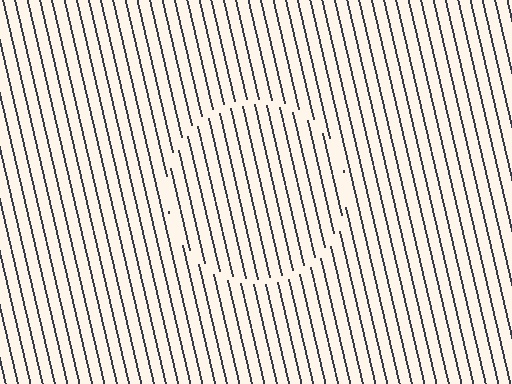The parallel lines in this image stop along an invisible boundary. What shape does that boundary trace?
An illusory circle. The interior of the shape contains the same grating, shifted by half a period — the contour is defined by the phase discontinuity where line-ends from the inner and outer gratings abut.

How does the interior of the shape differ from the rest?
The interior of the shape contains the same grating, shifted by half a period — the contour is defined by the phase discontinuity where line-ends from the inner and outer gratings abut.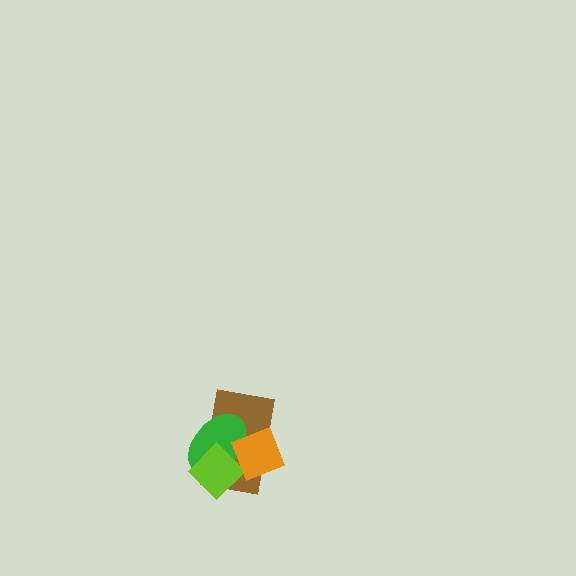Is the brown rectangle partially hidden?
Yes, it is partially covered by another shape.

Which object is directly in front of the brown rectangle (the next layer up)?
The green ellipse is directly in front of the brown rectangle.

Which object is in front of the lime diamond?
The orange diamond is in front of the lime diamond.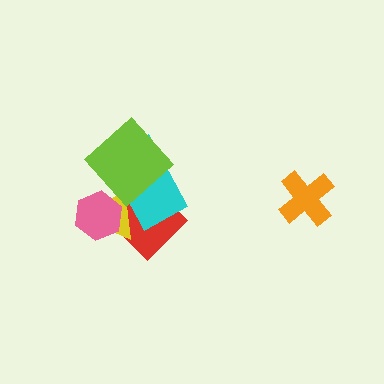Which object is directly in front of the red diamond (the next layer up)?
The cyan rectangle is directly in front of the red diamond.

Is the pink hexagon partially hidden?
Yes, it is partially covered by another shape.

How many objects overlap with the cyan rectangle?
4 objects overlap with the cyan rectangle.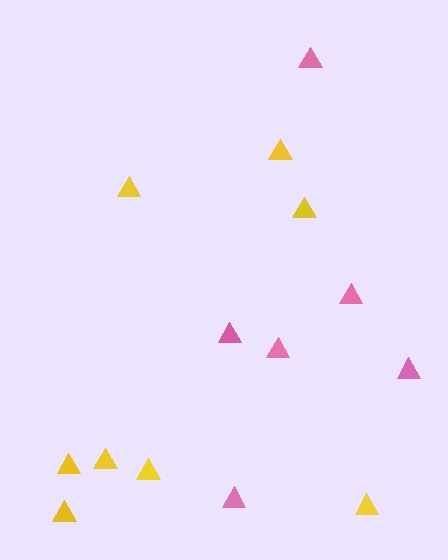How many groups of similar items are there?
There are 2 groups: one group of yellow triangles (8) and one group of pink triangles (6).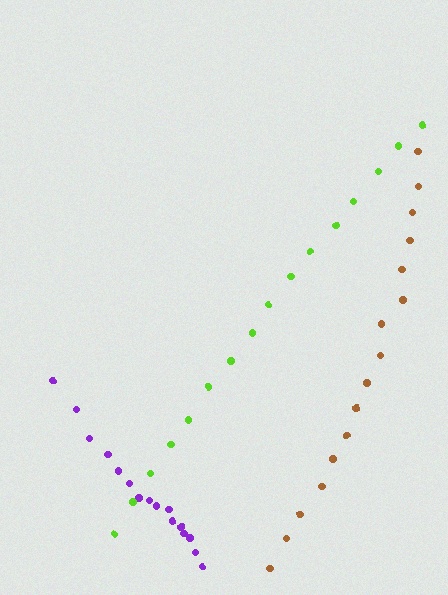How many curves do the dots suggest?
There are 3 distinct paths.